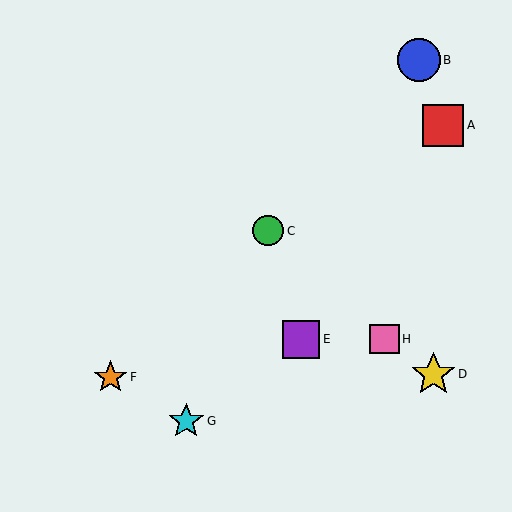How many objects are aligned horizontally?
2 objects (E, H) are aligned horizontally.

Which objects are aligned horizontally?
Objects E, H are aligned horizontally.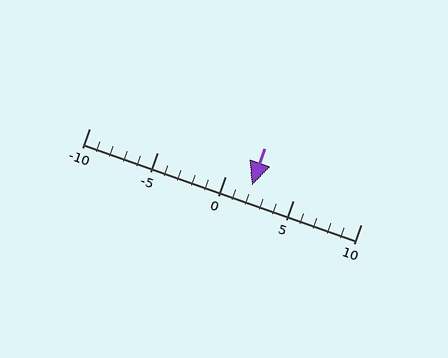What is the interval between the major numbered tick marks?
The major tick marks are spaced 5 units apart.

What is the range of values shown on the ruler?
The ruler shows values from -10 to 10.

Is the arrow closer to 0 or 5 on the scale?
The arrow is closer to 0.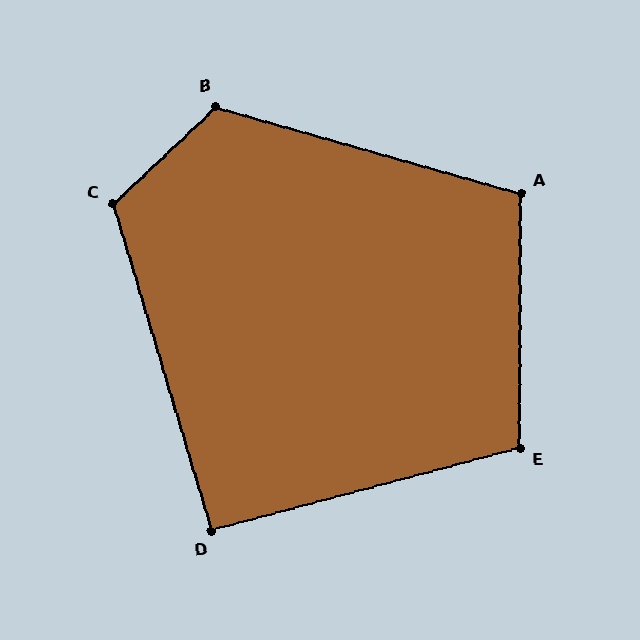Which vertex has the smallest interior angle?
D, at approximately 92 degrees.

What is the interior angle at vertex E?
Approximately 105 degrees (obtuse).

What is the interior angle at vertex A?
Approximately 106 degrees (obtuse).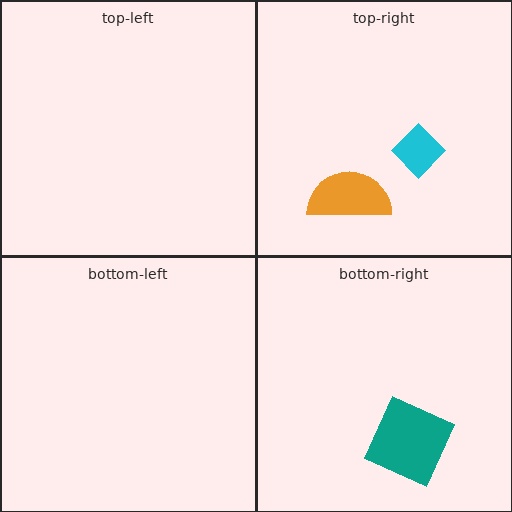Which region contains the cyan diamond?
The top-right region.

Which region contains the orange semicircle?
The top-right region.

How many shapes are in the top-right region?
2.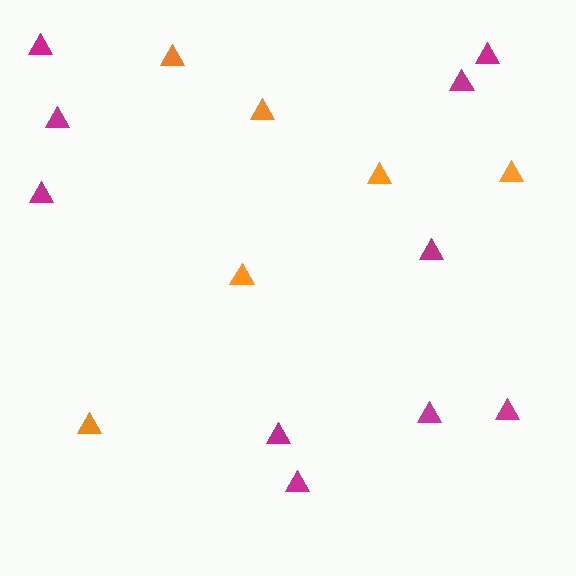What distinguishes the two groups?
There are 2 groups: one group of magenta triangles (10) and one group of orange triangles (6).